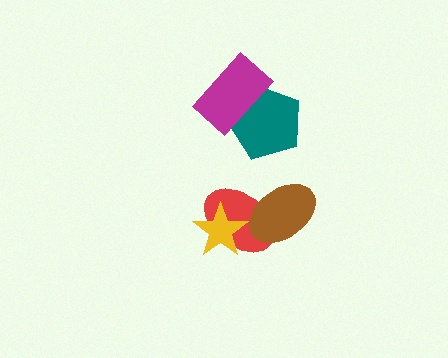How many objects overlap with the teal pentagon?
1 object overlaps with the teal pentagon.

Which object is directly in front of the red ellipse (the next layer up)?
The brown ellipse is directly in front of the red ellipse.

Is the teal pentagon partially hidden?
Yes, it is partially covered by another shape.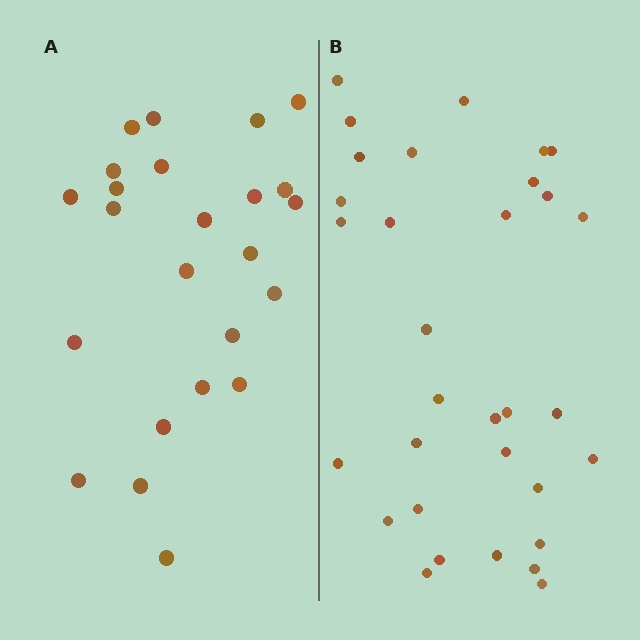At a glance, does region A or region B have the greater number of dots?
Region B (the right region) has more dots.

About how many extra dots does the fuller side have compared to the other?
Region B has roughly 8 or so more dots than region A.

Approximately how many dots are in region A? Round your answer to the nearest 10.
About 20 dots. (The exact count is 24, which rounds to 20.)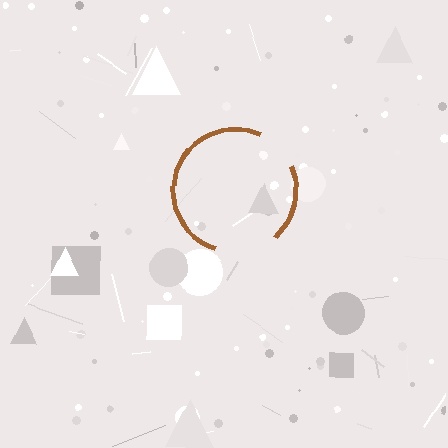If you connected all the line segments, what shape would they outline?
They would outline a circle.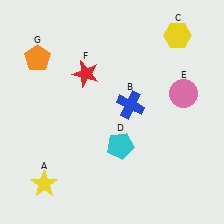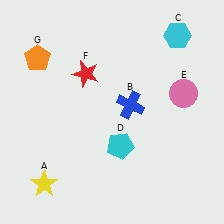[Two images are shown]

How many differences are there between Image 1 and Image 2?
There is 1 difference between the two images.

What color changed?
The hexagon (C) changed from yellow in Image 1 to cyan in Image 2.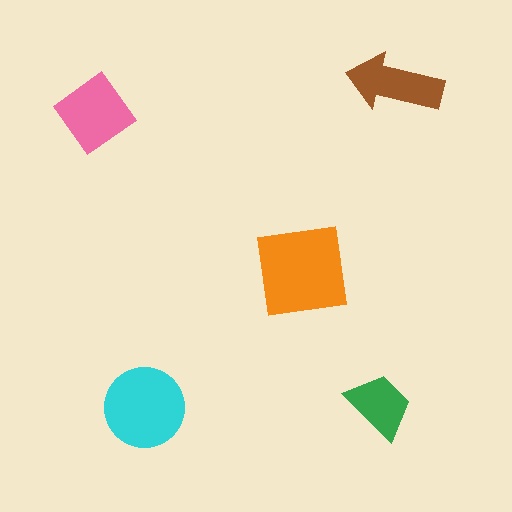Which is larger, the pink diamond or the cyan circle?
The cyan circle.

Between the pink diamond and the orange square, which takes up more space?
The orange square.